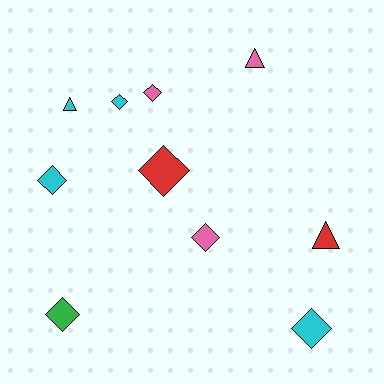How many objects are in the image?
There are 10 objects.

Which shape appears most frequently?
Diamond, with 7 objects.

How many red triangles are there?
There is 1 red triangle.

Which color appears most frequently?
Cyan, with 4 objects.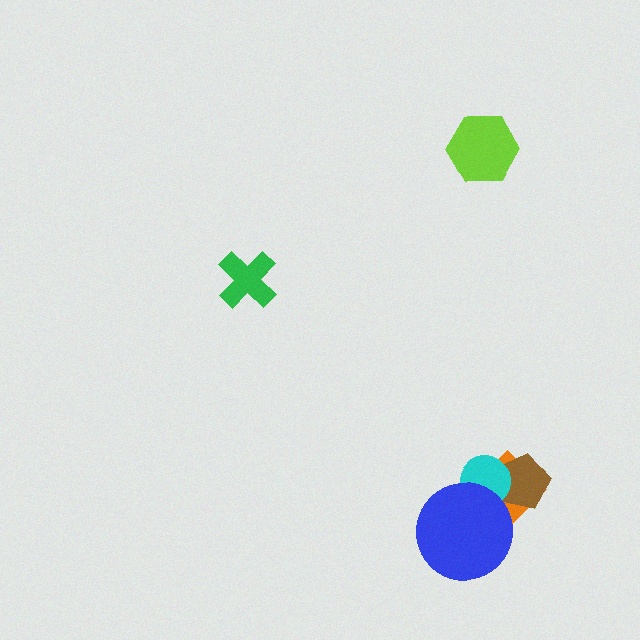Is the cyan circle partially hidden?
Yes, it is partially covered by another shape.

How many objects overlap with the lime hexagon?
0 objects overlap with the lime hexagon.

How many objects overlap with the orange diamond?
3 objects overlap with the orange diamond.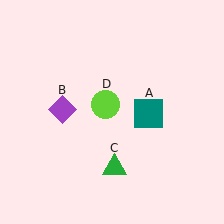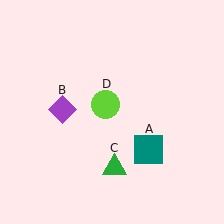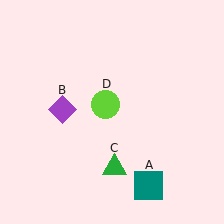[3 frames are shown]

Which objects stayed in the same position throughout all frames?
Purple diamond (object B) and green triangle (object C) and lime circle (object D) remained stationary.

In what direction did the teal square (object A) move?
The teal square (object A) moved down.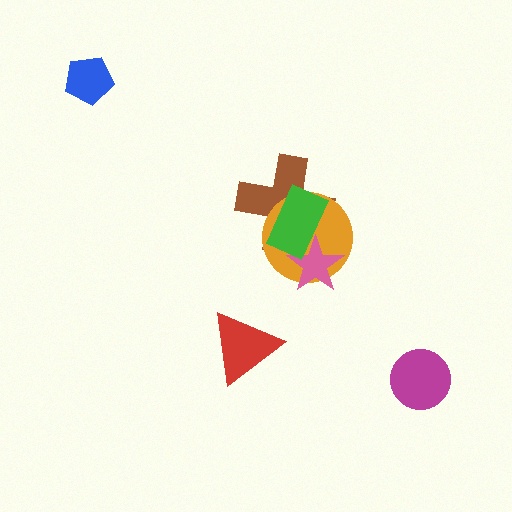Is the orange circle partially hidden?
Yes, it is partially covered by another shape.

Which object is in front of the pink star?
The green rectangle is in front of the pink star.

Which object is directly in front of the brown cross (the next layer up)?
The orange circle is directly in front of the brown cross.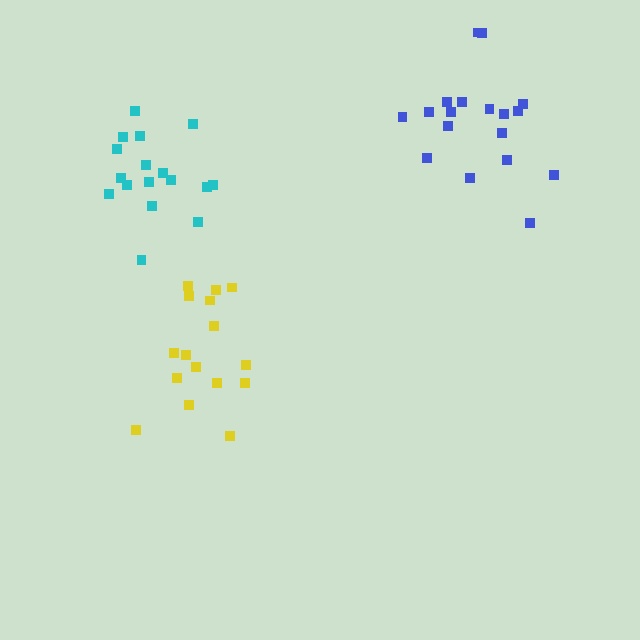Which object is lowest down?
The yellow cluster is bottommost.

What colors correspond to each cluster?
The clusters are colored: cyan, yellow, blue.